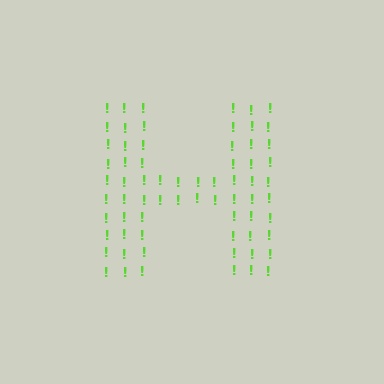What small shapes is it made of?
It is made of small exclamation marks.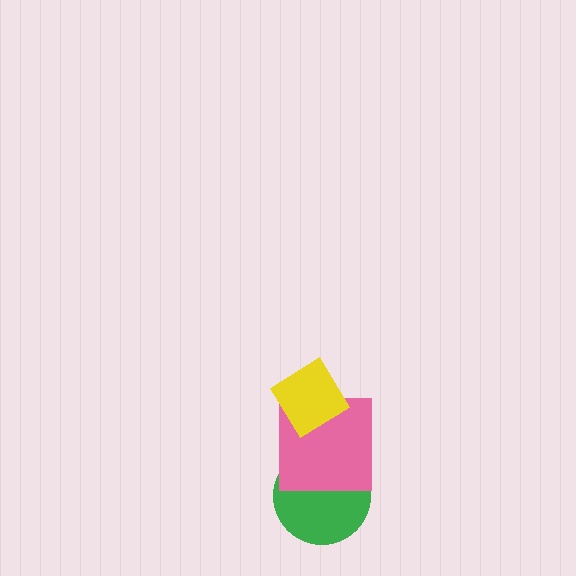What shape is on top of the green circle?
The pink square is on top of the green circle.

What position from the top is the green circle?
The green circle is 3rd from the top.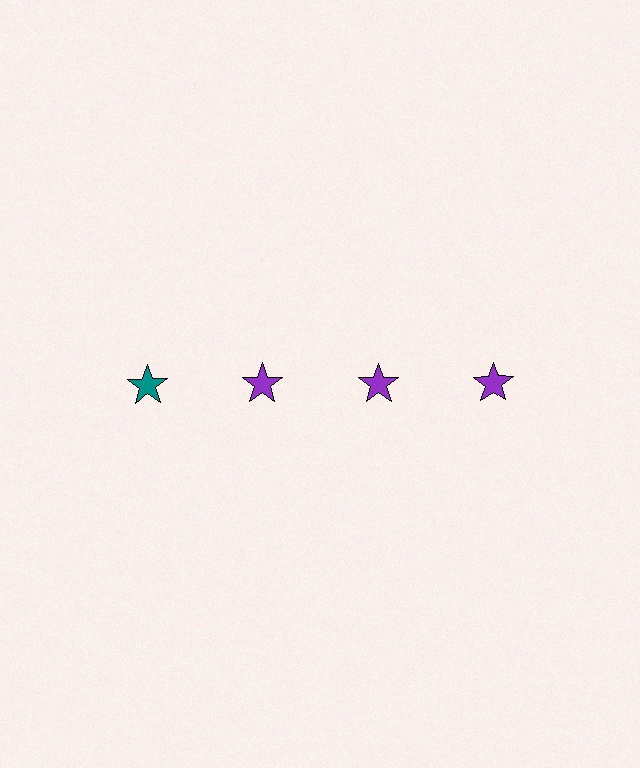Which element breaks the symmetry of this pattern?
The teal star in the top row, leftmost column breaks the symmetry. All other shapes are purple stars.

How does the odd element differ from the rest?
It has a different color: teal instead of purple.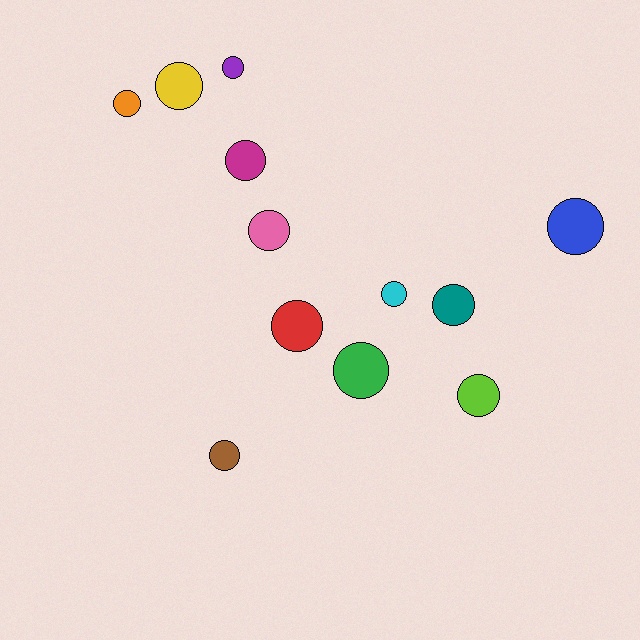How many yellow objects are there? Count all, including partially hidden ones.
There is 1 yellow object.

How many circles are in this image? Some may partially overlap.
There are 12 circles.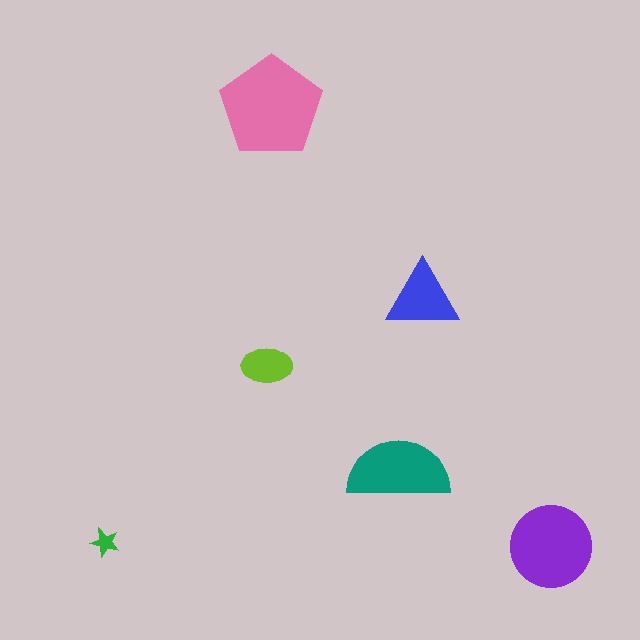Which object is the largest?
The pink pentagon.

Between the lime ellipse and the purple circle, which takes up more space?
The purple circle.